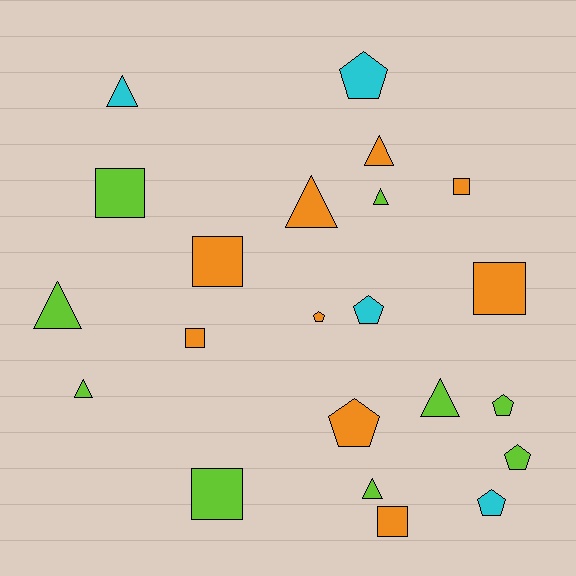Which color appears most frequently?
Lime, with 9 objects.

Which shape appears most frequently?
Triangle, with 8 objects.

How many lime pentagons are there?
There are 2 lime pentagons.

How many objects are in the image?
There are 22 objects.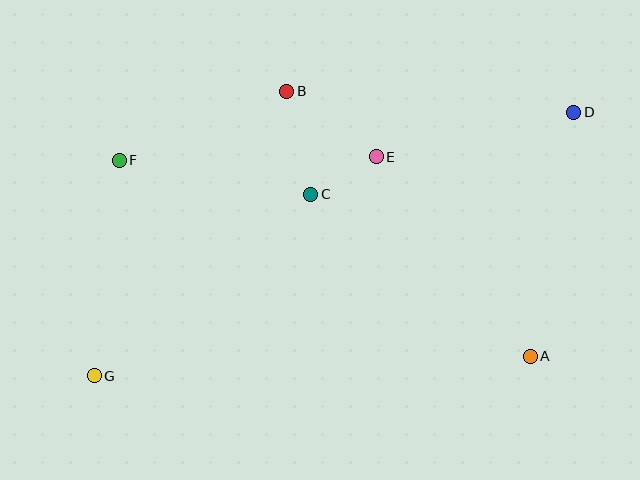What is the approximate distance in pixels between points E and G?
The distance between E and G is approximately 357 pixels.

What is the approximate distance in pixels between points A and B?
The distance between A and B is approximately 360 pixels.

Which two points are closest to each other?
Points C and E are closest to each other.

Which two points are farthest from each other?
Points D and G are farthest from each other.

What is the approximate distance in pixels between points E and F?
The distance between E and F is approximately 257 pixels.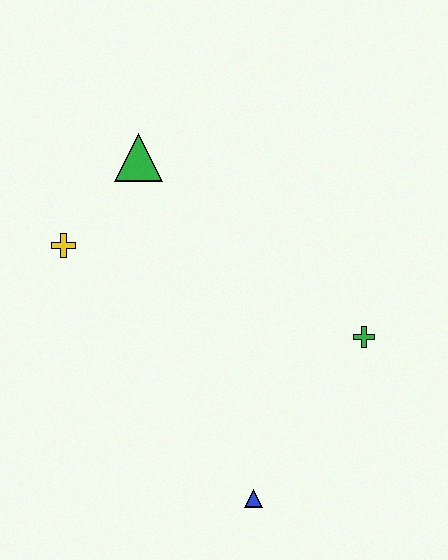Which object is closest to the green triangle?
The yellow cross is closest to the green triangle.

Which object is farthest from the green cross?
The yellow cross is farthest from the green cross.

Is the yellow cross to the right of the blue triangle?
No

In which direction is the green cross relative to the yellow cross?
The green cross is to the right of the yellow cross.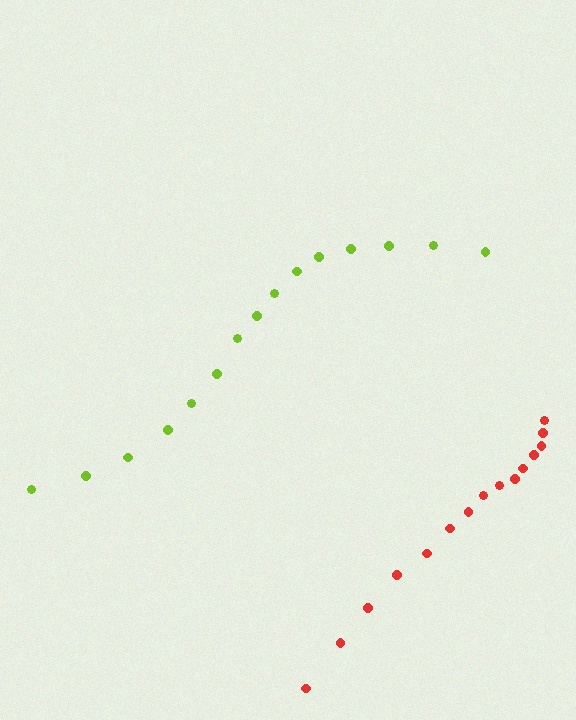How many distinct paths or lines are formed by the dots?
There are 2 distinct paths.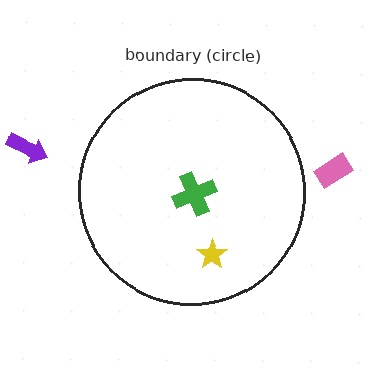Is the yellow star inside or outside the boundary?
Inside.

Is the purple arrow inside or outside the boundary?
Outside.